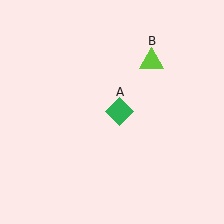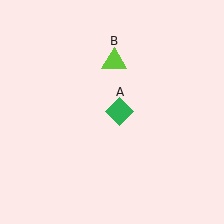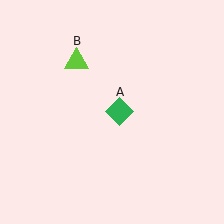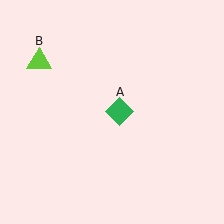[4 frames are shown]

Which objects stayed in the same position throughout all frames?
Green diamond (object A) remained stationary.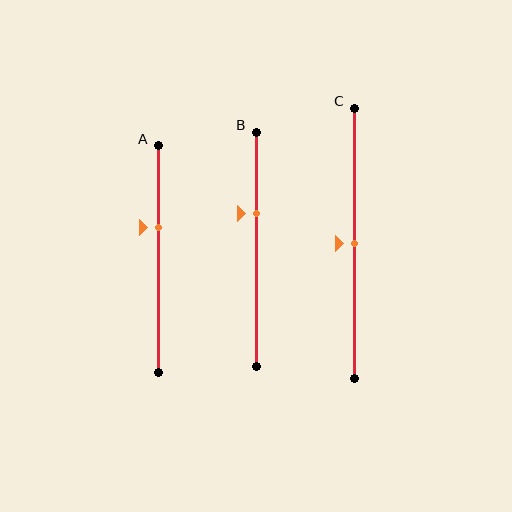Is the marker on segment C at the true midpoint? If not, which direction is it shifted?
Yes, the marker on segment C is at the true midpoint.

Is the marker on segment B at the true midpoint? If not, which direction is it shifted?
No, the marker on segment B is shifted upward by about 15% of the segment length.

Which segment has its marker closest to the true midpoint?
Segment C has its marker closest to the true midpoint.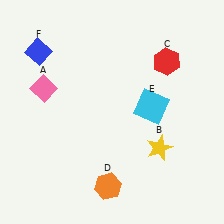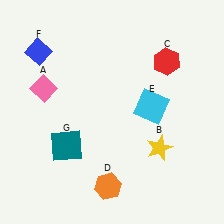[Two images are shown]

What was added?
A teal square (G) was added in Image 2.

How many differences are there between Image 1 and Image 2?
There is 1 difference between the two images.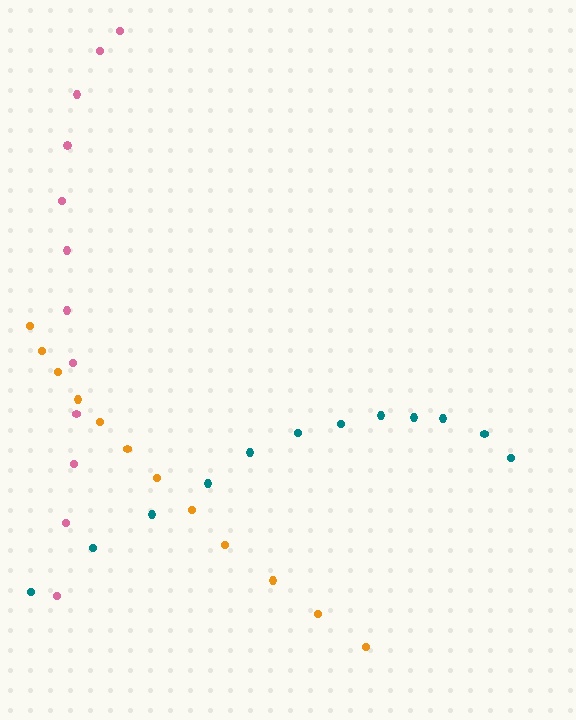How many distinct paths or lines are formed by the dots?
There are 3 distinct paths.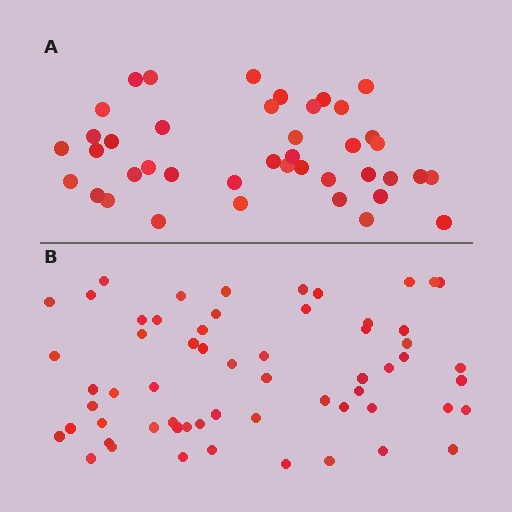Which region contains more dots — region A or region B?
Region B (the bottom region) has more dots.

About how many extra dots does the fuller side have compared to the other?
Region B has approximately 20 more dots than region A.